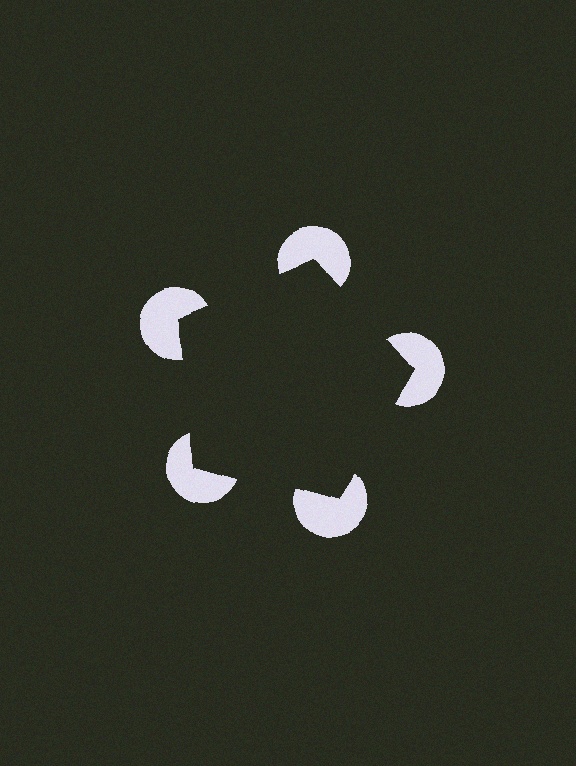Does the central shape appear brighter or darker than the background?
It typically appears slightly darker than the background, even though no actual brightness change is drawn.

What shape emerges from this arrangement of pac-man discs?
An illusory pentagon — its edges are inferred from the aligned wedge cuts in the pac-man discs, not physically drawn.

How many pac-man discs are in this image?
There are 5 — one at each vertex of the illusory pentagon.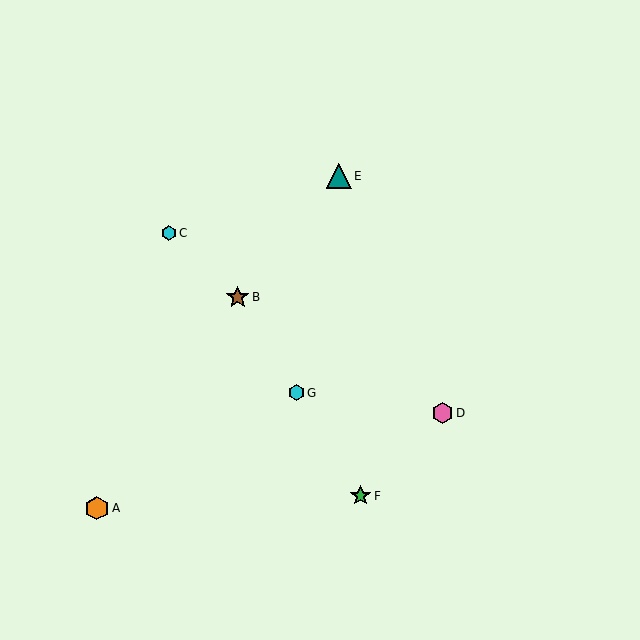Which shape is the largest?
The teal triangle (labeled E) is the largest.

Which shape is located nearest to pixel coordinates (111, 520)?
The orange hexagon (labeled A) at (97, 508) is nearest to that location.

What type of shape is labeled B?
Shape B is a brown star.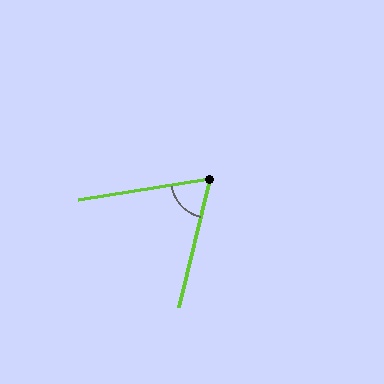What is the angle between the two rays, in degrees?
Approximately 67 degrees.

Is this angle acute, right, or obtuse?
It is acute.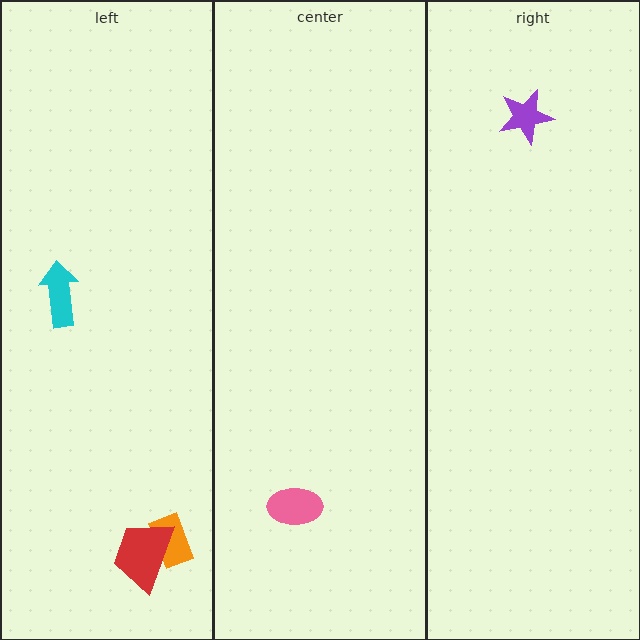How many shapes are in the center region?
1.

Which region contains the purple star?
The right region.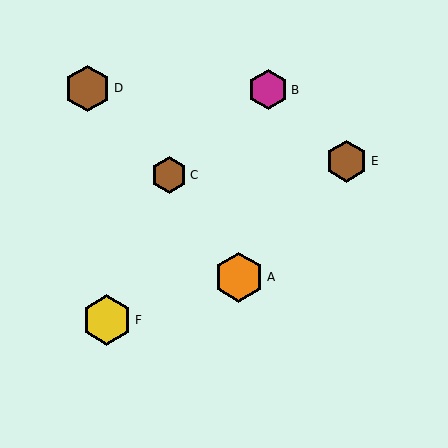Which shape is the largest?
The yellow hexagon (labeled F) is the largest.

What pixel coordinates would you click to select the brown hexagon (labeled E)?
Click at (347, 161) to select the brown hexagon E.